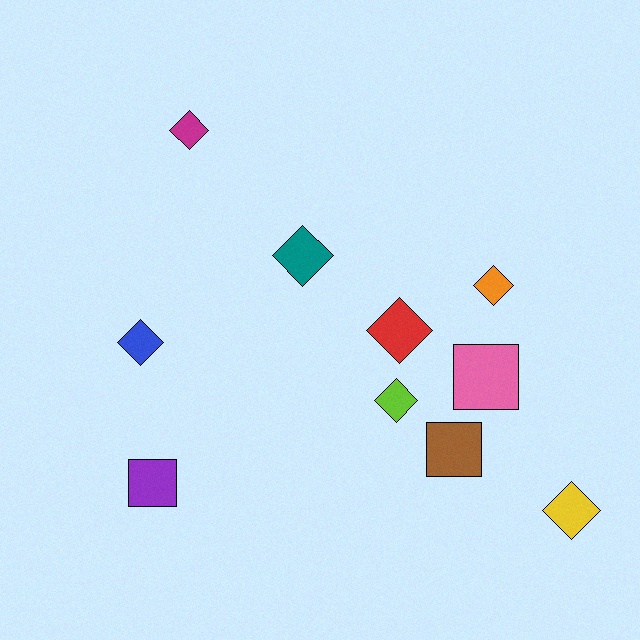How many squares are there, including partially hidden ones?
There are 3 squares.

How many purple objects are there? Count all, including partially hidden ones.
There is 1 purple object.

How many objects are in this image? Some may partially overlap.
There are 10 objects.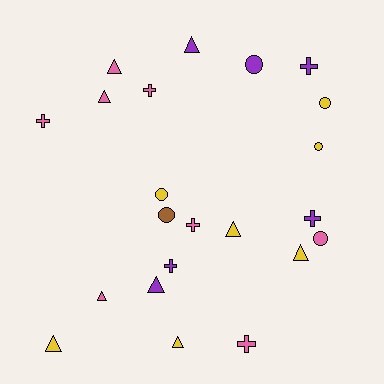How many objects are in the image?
There are 22 objects.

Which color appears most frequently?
Pink, with 8 objects.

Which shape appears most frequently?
Triangle, with 9 objects.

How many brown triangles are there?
There are no brown triangles.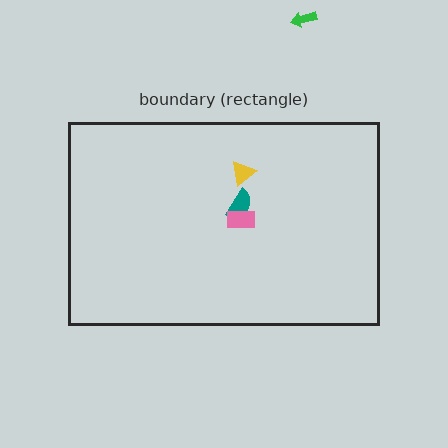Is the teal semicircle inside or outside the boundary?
Inside.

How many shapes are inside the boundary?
3 inside, 1 outside.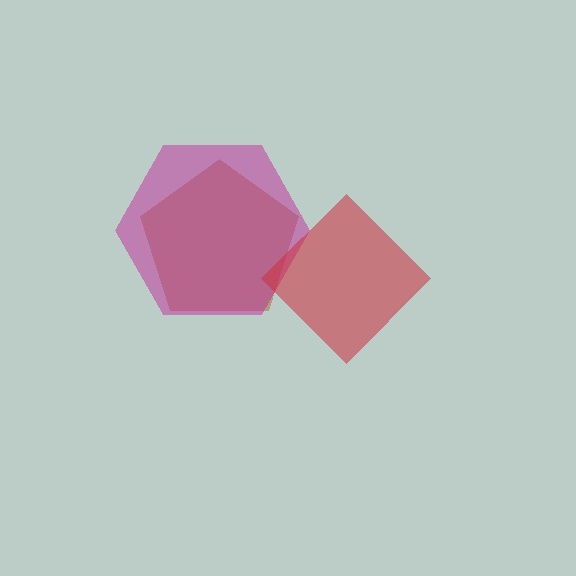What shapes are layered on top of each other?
The layered shapes are: a brown pentagon, a magenta hexagon, a red diamond.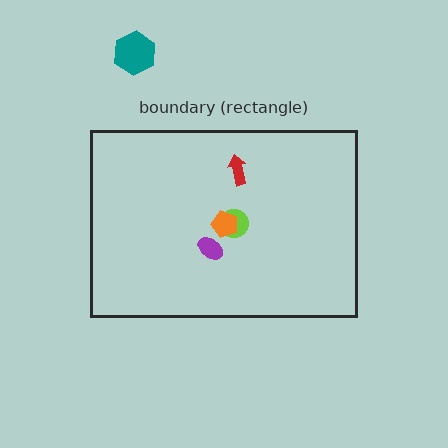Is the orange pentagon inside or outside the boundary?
Inside.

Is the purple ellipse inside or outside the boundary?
Inside.